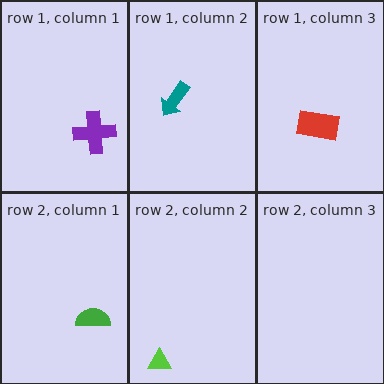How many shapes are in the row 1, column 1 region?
1.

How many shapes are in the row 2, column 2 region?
1.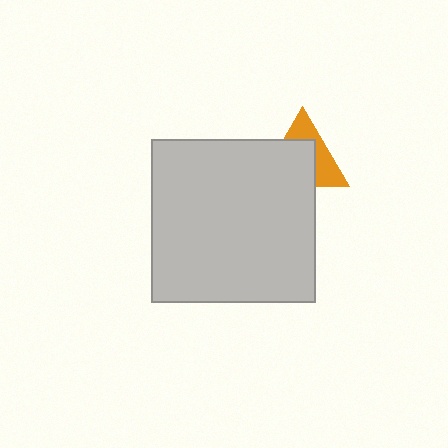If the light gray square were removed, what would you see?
You would see the complete orange triangle.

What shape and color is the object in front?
The object in front is a light gray square.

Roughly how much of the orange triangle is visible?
A small part of it is visible (roughly 43%).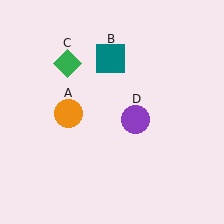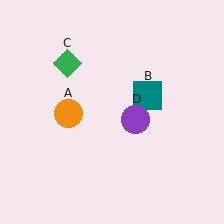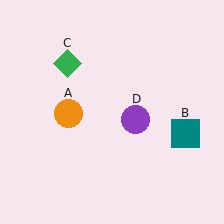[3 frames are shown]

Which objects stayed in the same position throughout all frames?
Orange circle (object A) and green diamond (object C) and purple circle (object D) remained stationary.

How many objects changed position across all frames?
1 object changed position: teal square (object B).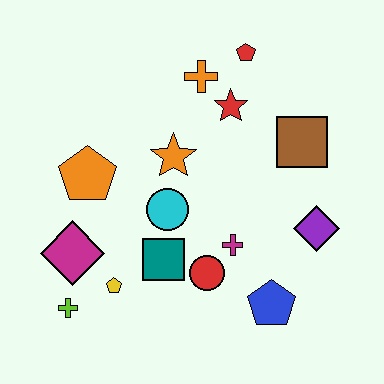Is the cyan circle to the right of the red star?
No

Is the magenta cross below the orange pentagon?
Yes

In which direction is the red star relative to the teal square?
The red star is above the teal square.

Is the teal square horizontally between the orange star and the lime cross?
Yes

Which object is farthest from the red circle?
The red pentagon is farthest from the red circle.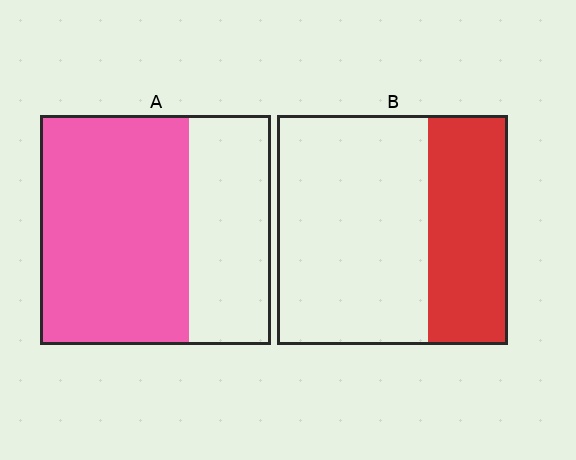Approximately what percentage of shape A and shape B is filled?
A is approximately 65% and B is approximately 35%.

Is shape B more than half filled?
No.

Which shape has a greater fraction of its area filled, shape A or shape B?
Shape A.